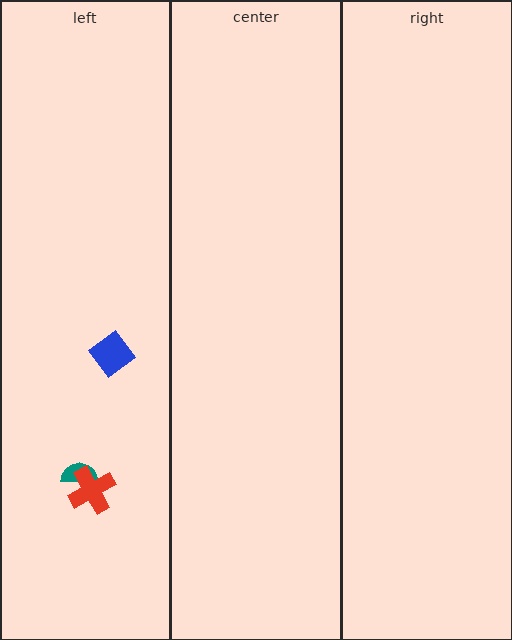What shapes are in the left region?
The teal semicircle, the red cross, the blue diamond.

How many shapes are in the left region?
3.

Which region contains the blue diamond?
The left region.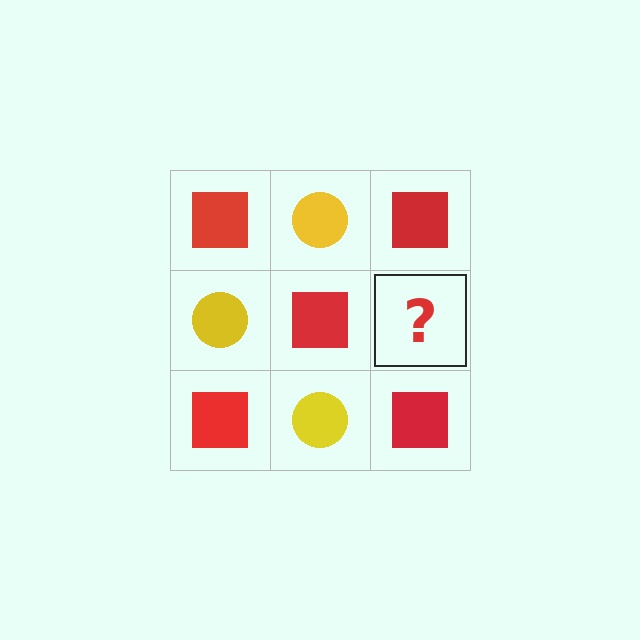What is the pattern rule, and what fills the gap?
The rule is that it alternates red square and yellow circle in a checkerboard pattern. The gap should be filled with a yellow circle.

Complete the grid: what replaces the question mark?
The question mark should be replaced with a yellow circle.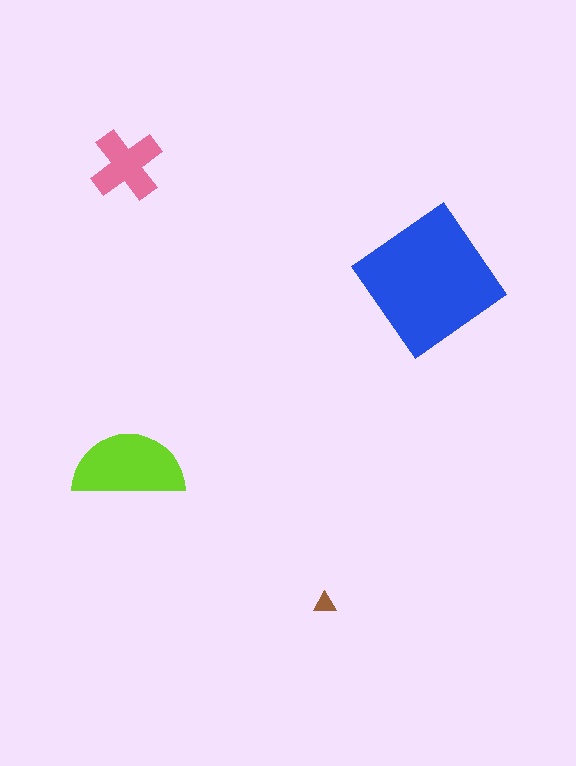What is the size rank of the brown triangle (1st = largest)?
4th.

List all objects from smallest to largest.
The brown triangle, the pink cross, the lime semicircle, the blue diamond.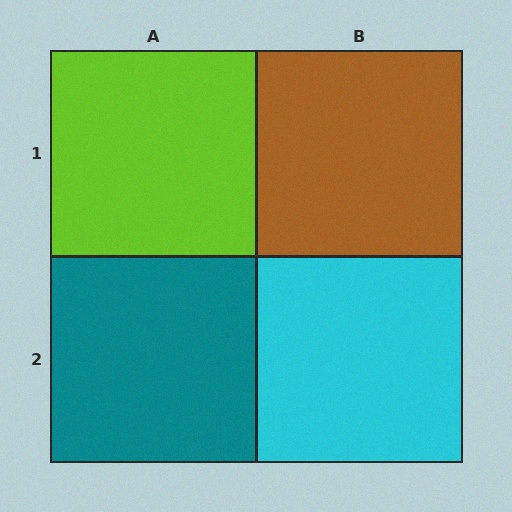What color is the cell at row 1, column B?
Brown.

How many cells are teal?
1 cell is teal.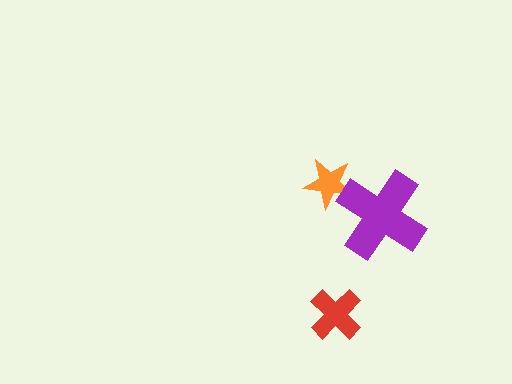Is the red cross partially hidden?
No, no other shape covers it.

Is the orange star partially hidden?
Yes, it is partially covered by another shape.